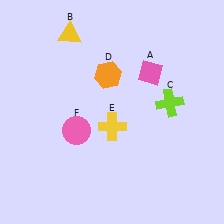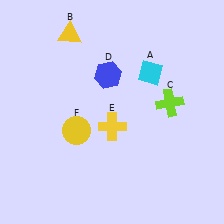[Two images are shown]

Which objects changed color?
A changed from pink to cyan. D changed from orange to blue. F changed from pink to yellow.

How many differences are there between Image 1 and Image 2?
There are 3 differences between the two images.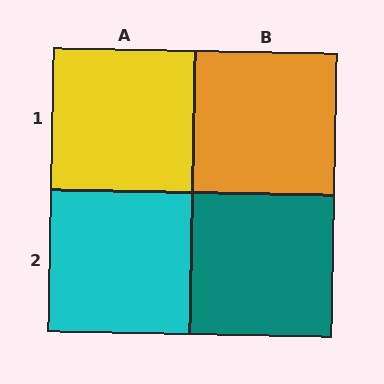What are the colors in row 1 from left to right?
Yellow, orange.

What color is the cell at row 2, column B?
Teal.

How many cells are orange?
1 cell is orange.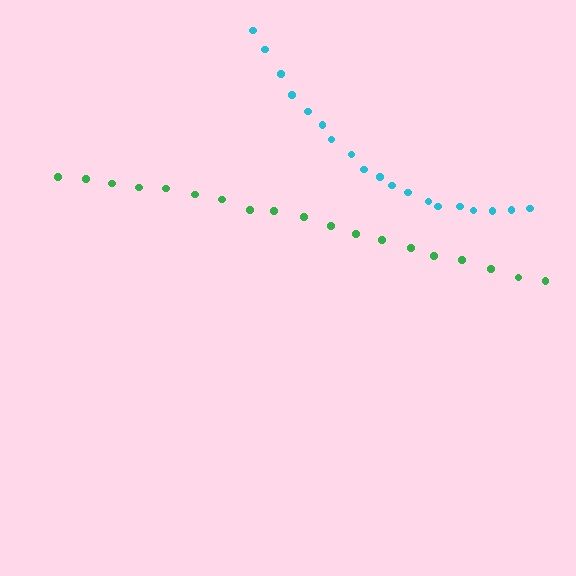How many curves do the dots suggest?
There are 2 distinct paths.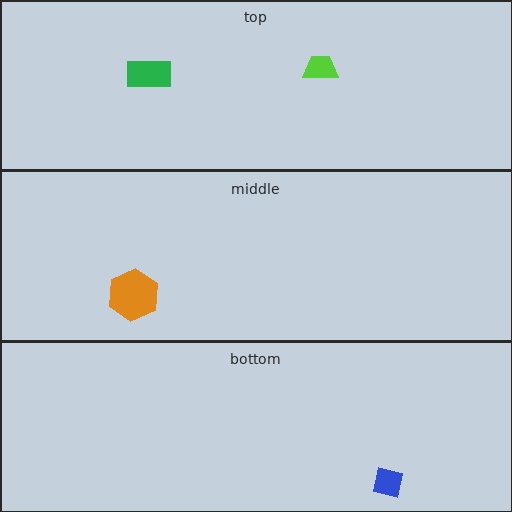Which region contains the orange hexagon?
The middle region.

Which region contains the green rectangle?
The top region.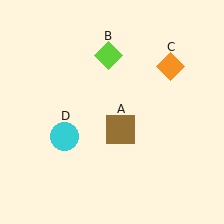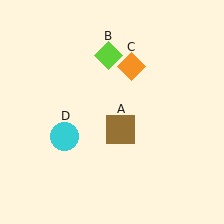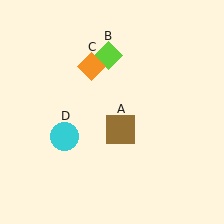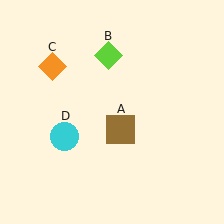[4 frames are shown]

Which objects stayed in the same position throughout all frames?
Brown square (object A) and lime diamond (object B) and cyan circle (object D) remained stationary.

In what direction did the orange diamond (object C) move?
The orange diamond (object C) moved left.